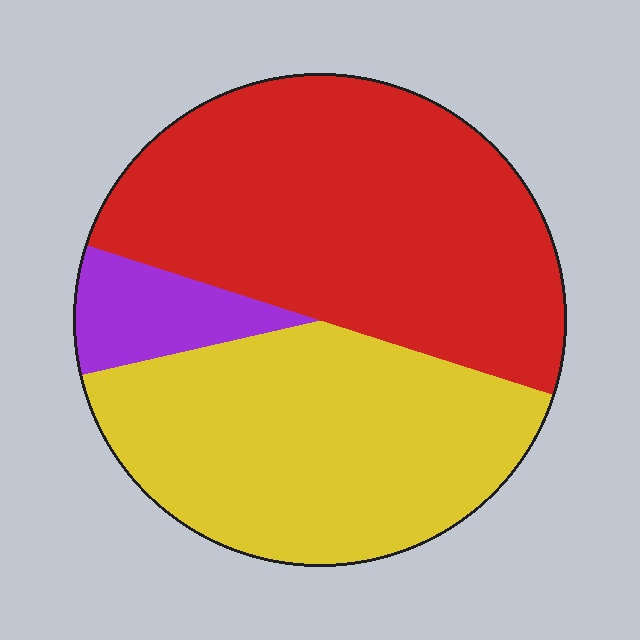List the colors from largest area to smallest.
From largest to smallest: red, yellow, purple.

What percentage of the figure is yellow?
Yellow takes up between a quarter and a half of the figure.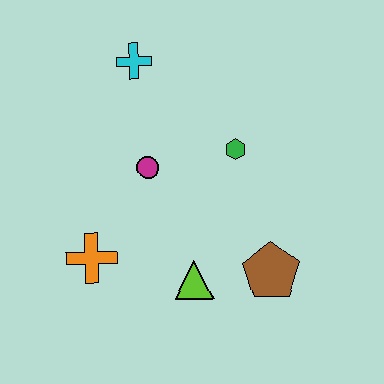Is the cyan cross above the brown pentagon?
Yes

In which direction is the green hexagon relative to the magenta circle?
The green hexagon is to the right of the magenta circle.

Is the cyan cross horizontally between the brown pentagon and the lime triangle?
No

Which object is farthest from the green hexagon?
The orange cross is farthest from the green hexagon.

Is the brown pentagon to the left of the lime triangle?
No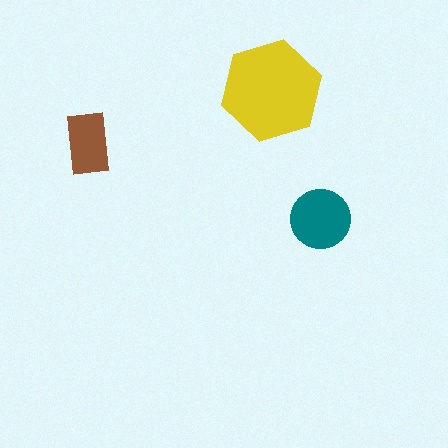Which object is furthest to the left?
The brown rectangle is leftmost.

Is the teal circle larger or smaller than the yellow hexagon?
Smaller.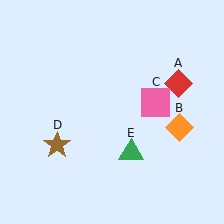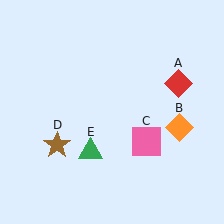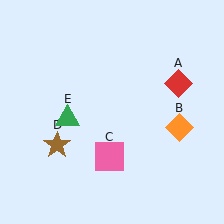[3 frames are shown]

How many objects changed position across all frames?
2 objects changed position: pink square (object C), green triangle (object E).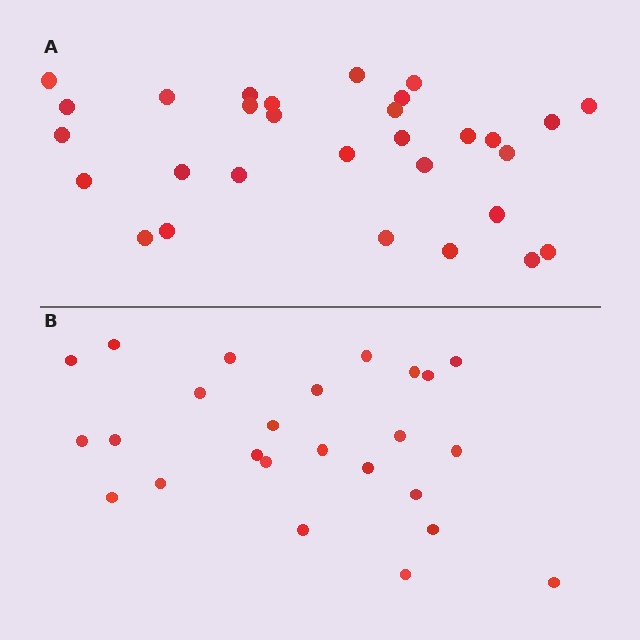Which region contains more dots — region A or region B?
Region A (the top region) has more dots.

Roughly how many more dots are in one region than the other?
Region A has about 5 more dots than region B.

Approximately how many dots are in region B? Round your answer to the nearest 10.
About 20 dots. (The exact count is 25, which rounds to 20.)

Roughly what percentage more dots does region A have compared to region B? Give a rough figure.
About 20% more.